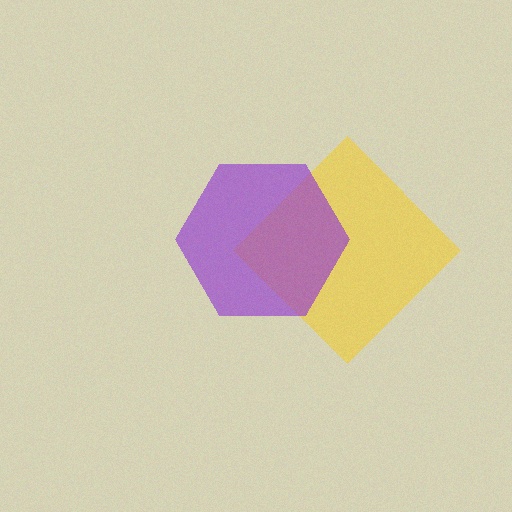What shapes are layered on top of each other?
The layered shapes are: a yellow diamond, a purple hexagon.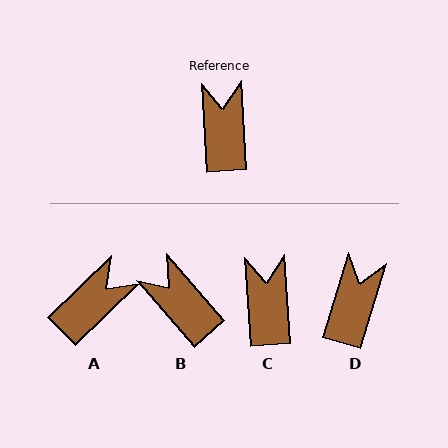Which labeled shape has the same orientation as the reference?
C.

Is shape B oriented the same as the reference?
No, it is off by about 38 degrees.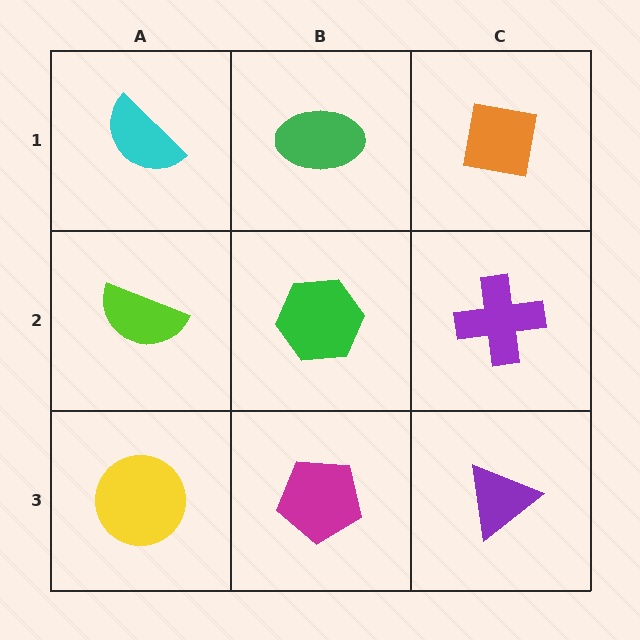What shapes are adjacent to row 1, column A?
A lime semicircle (row 2, column A), a green ellipse (row 1, column B).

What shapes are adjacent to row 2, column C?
An orange square (row 1, column C), a purple triangle (row 3, column C), a green hexagon (row 2, column B).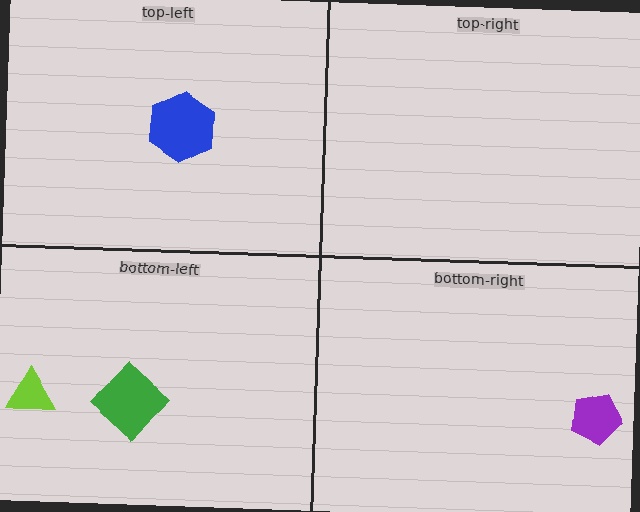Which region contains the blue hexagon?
The top-left region.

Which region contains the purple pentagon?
The bottom-right region.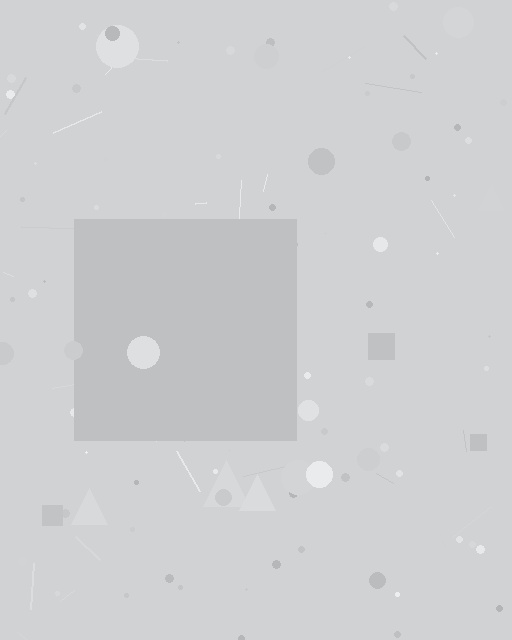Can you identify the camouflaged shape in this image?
The camouflaged shape is a square.